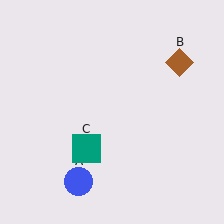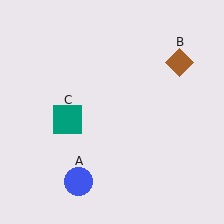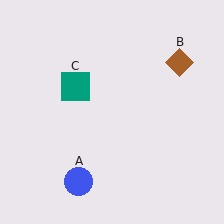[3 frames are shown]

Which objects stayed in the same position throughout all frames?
Blue circle (object A) and brown diamond (object B) remained stationary.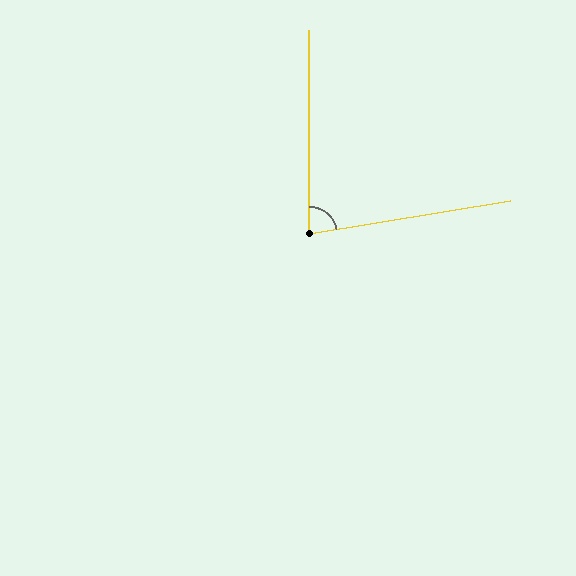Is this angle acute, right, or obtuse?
It is acute.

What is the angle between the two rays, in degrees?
Approximately 81 degrees.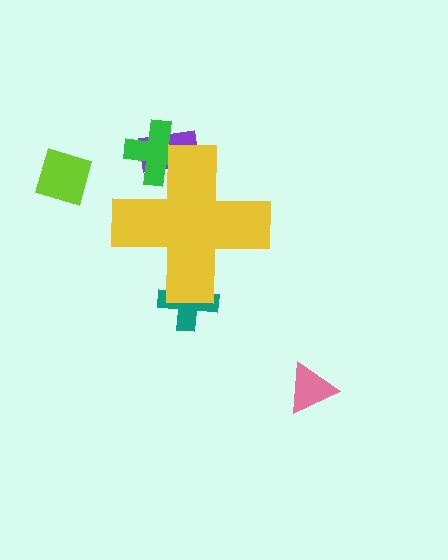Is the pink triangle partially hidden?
No, the pink triangle is fully visible.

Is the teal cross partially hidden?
Yes, the teal cross is partially hidden behind the yellow cross.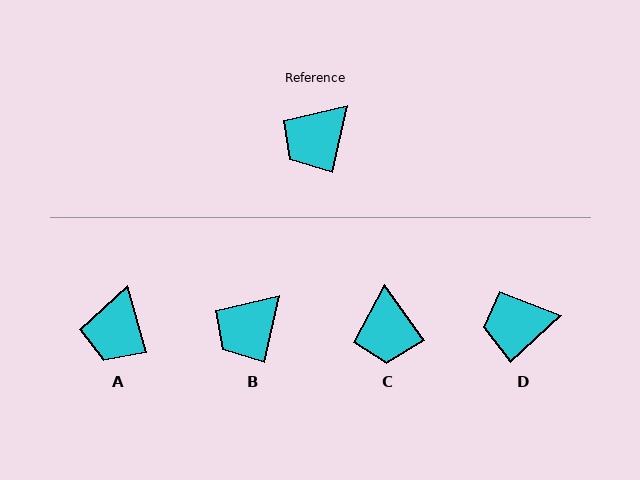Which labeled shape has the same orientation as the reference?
B.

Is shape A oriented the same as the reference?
No, it is off by about 28 degrees.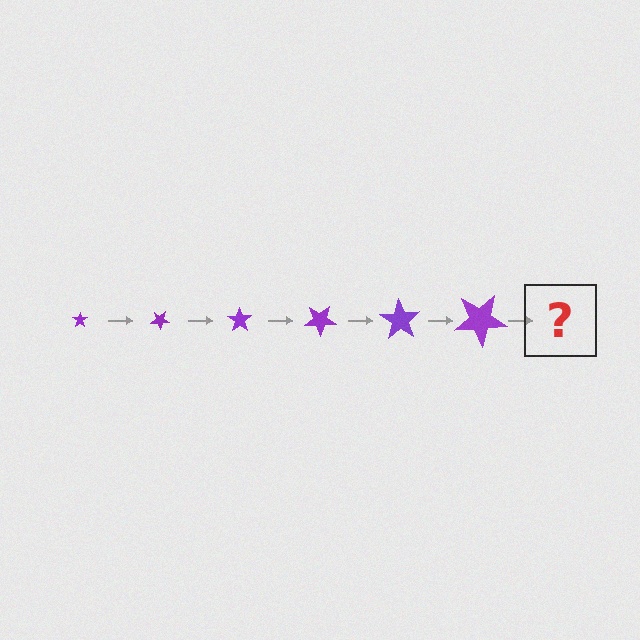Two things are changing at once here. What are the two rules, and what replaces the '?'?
The two rules are that the star grows larger each step and it rotates 35 degrees each step. The '?' should be a star, larger than the previous one and rotated 210 degrees from the start.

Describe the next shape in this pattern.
It should be a star, larger than the previous one and rotated 210 degrees from the start.